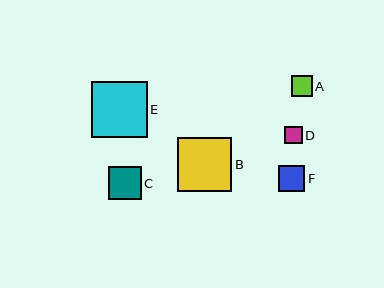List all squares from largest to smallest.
From largest to smallest: E, B, C, F, A, D.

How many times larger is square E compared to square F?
Square E is approximately 2.2 times the size of square F.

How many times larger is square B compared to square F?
Square B is approximately 2.1 times the size of square F.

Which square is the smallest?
Square D is the smallest with a size of approximately 18 pixels.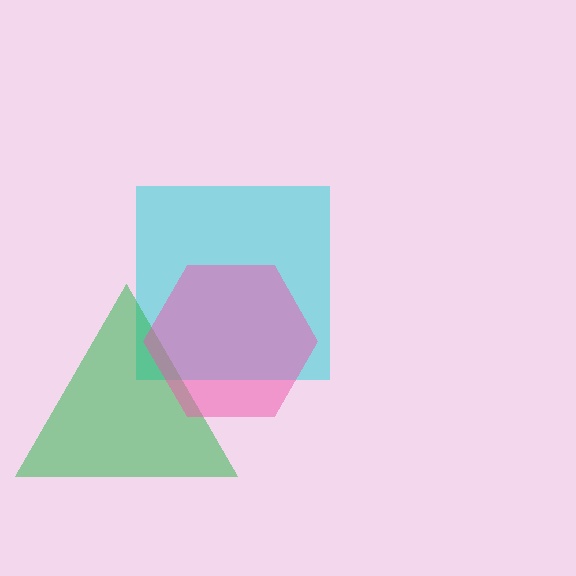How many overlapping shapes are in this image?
There are 3 overlapping shapes in the image.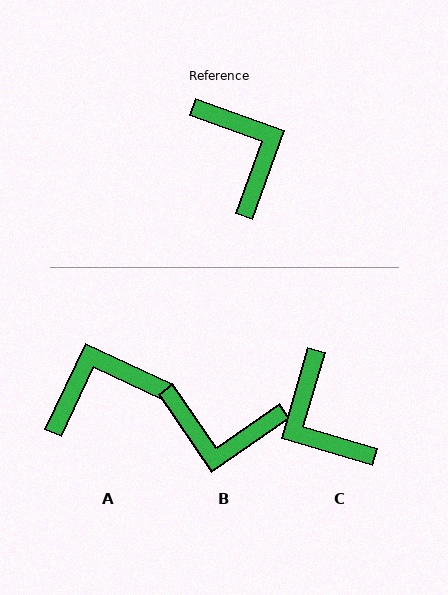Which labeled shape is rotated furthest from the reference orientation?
C, about 177 degrees away.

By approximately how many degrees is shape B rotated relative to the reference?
Approximately 126 degrees clockwise.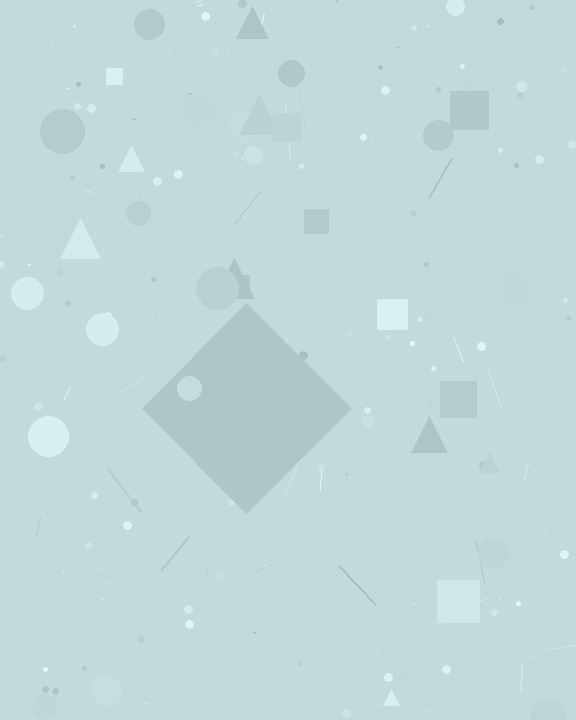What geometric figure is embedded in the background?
A diamond is embedded in the background.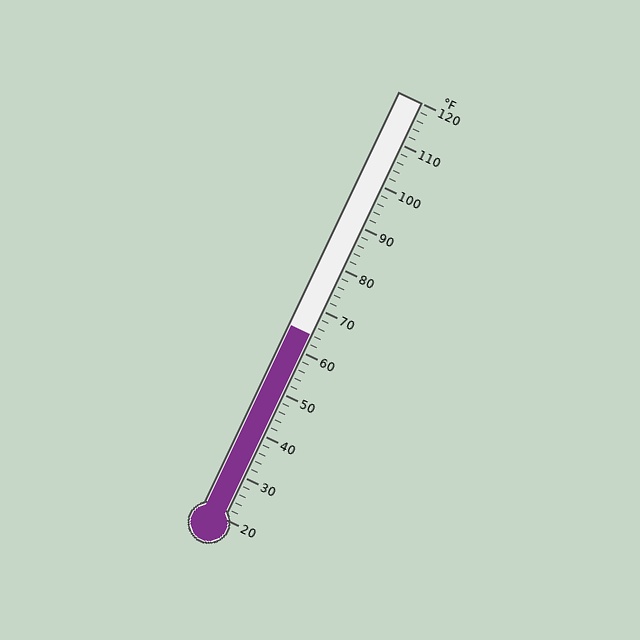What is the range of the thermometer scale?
The thermometer scale ranges from 20°F to 120°F.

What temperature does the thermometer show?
The thermometer shows approximately 64°F.